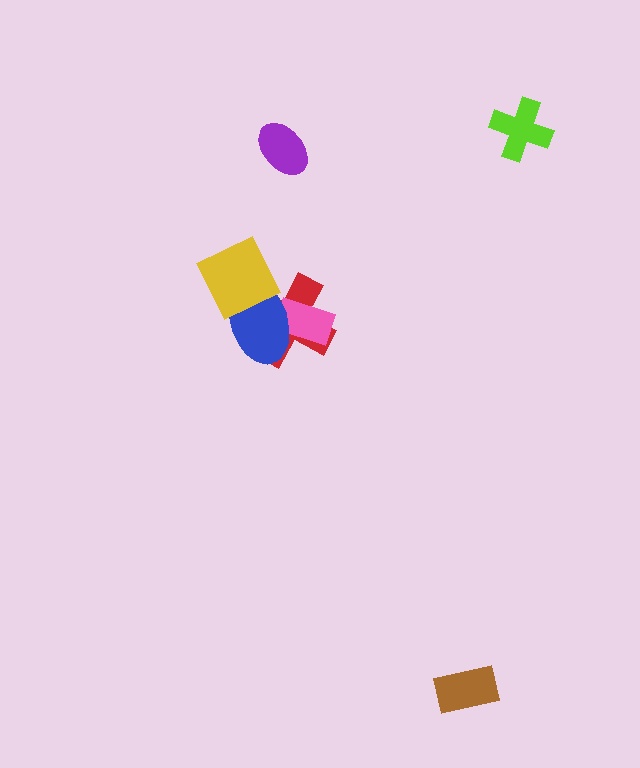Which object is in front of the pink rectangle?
The blue ellipse is in front of the pink rectangle.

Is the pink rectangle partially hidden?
Yes, it is partially covered by another shape.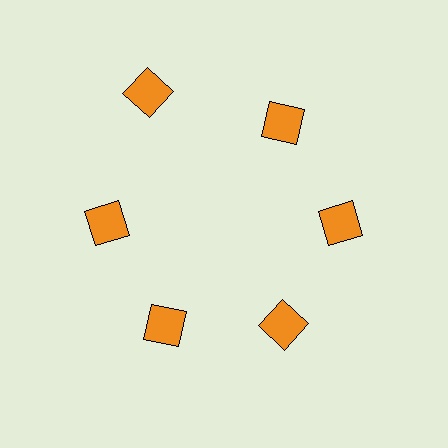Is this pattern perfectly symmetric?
No. The 6 orange squares are arranged in a ring, but one element near the 11 o'clock position is pushed outward from the center, breaking the 6-fold rotational symmetry.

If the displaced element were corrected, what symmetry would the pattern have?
It would have 6-fold rotational symmetry — the pattern would map onto itself every 60 degrees.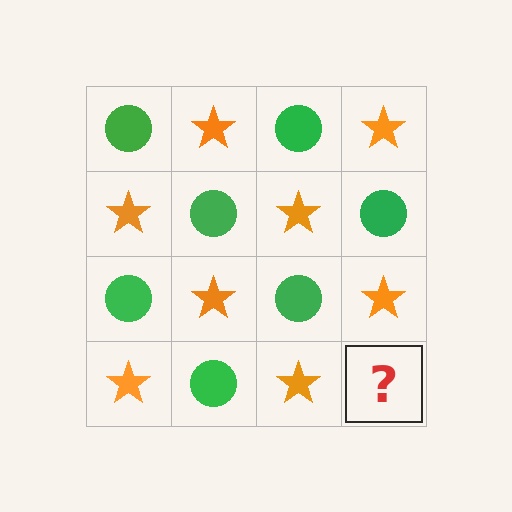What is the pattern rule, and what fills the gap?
The rule is that it alternates green circle and orange star in a checkerboard pattern. The gap should be filled with a green circle.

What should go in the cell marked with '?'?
The missing cell should contain a green circle.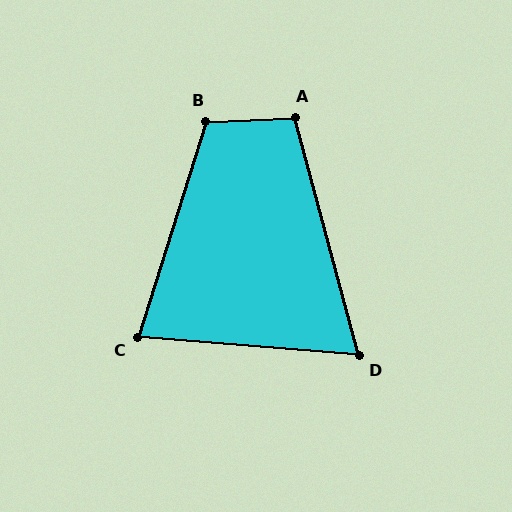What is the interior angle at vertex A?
Approximately 103 degrees (obtuse).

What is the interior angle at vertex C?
Approximately 77 degrees (acute).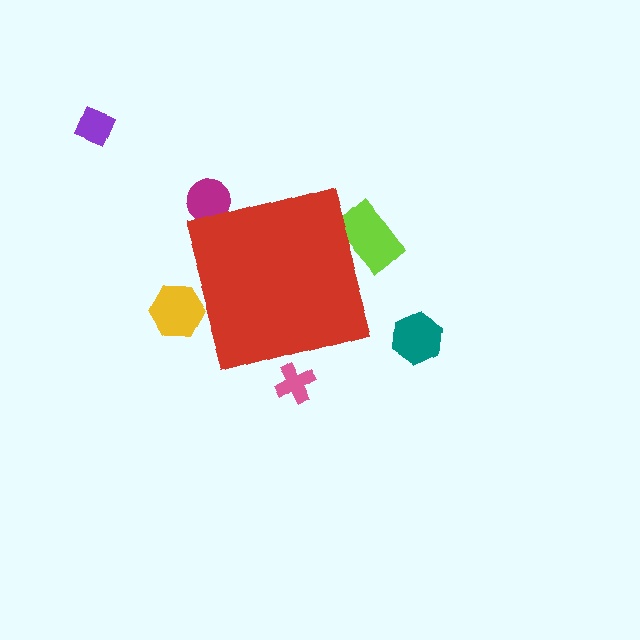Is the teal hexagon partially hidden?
No, the teal hexagon is fully visible.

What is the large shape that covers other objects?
A red diamond.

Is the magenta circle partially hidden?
Yes, the magenta circle is partially hidden behind the red diamond.